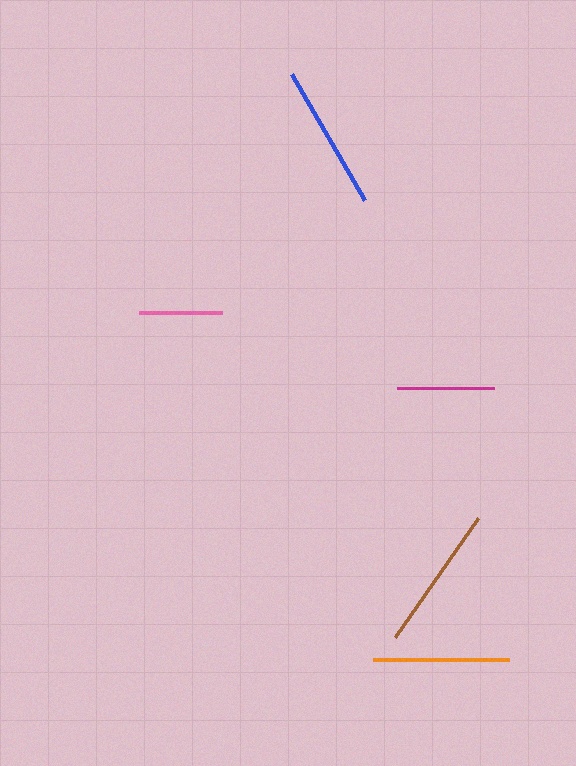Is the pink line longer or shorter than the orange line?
The orange line is longer than the pink line.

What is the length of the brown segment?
The brown segment is approximately 145 pixels long.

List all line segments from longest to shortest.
From longest to shortest: blue, brown, orange, magenta, pink.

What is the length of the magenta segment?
The magenta segment is approximately 97 pixels long.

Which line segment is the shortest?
The pink line is the shortest at approximately 82 pixels.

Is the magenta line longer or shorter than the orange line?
The orange line is longer than the magenta line.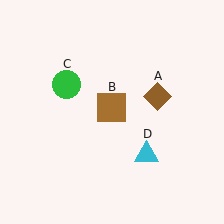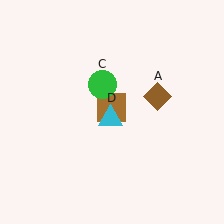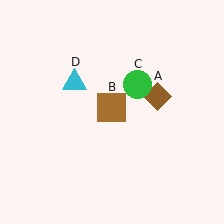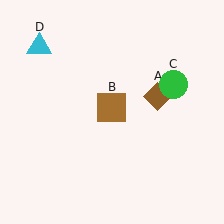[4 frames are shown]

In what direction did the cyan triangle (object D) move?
The cyan triangle (object D) moved up and to the left.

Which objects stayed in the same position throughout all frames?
Brown diamond (object A) and brown square (object B) remained stationary.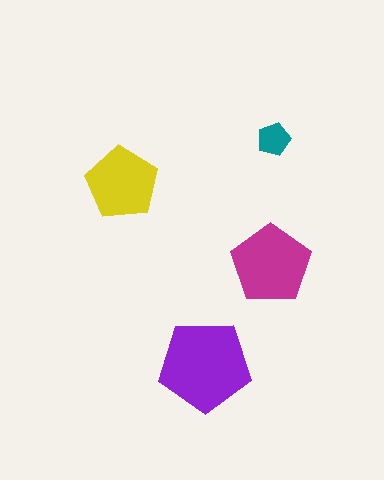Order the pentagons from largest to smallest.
the purple one, the magenta one, the yellow one, the teal one.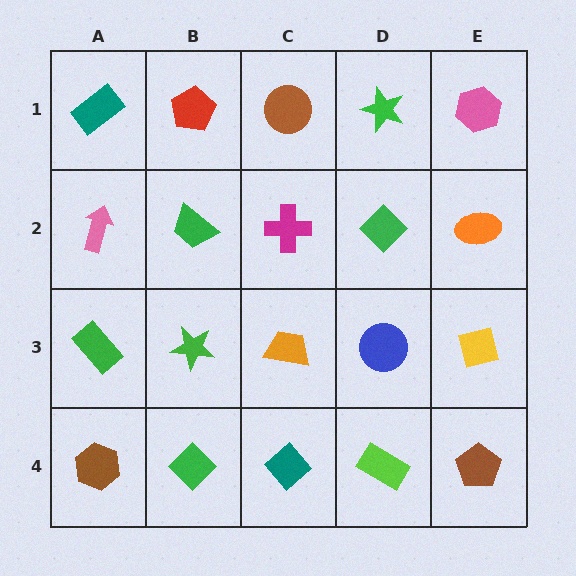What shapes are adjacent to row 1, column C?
A magenta cross (row 2, column C), a red pentagon (row 1, column B), a green star (row 1, column D).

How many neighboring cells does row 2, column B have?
4.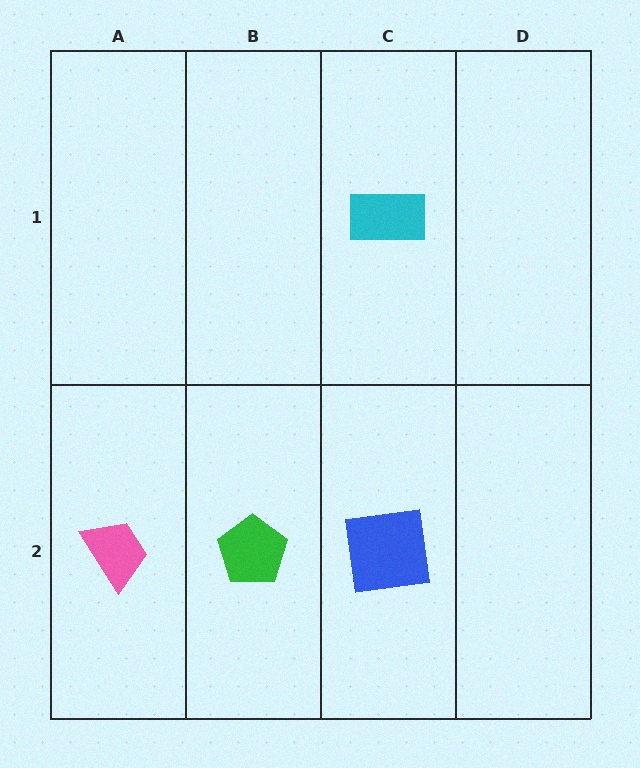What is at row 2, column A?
A pink trapezoid.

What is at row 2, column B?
A green pentagon.